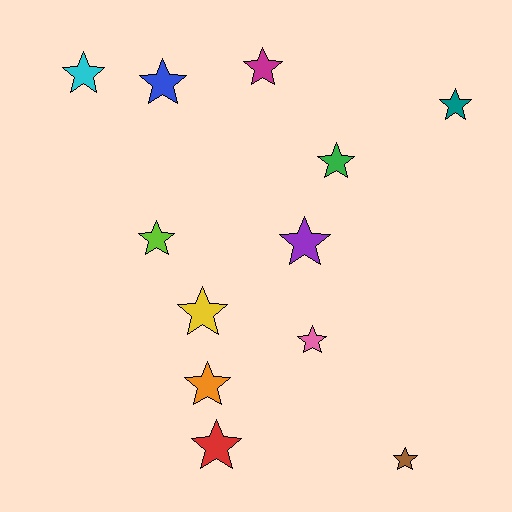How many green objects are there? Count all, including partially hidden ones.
There is 1 green object.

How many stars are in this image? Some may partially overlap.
There are 12 stars.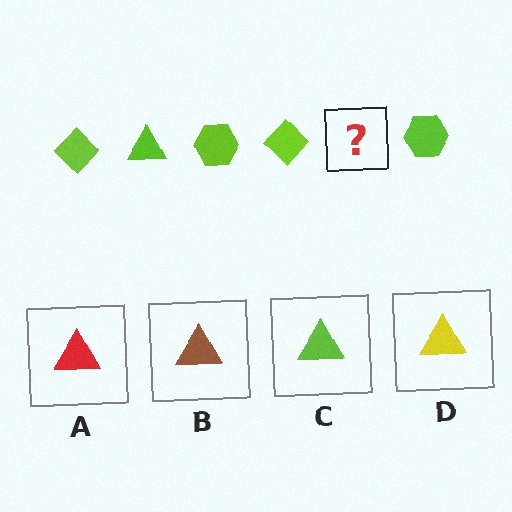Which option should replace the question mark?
Option C.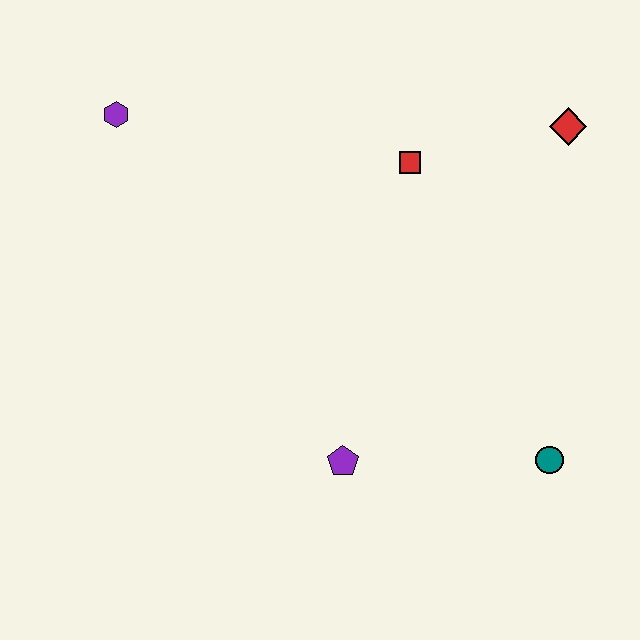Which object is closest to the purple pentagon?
The teal circle is closest to the purple pentagon.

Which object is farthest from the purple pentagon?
The purple hexagon is farthest from the purple pentagon.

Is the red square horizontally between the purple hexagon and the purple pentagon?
No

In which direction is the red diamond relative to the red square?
The red diamond is to the right of the red square.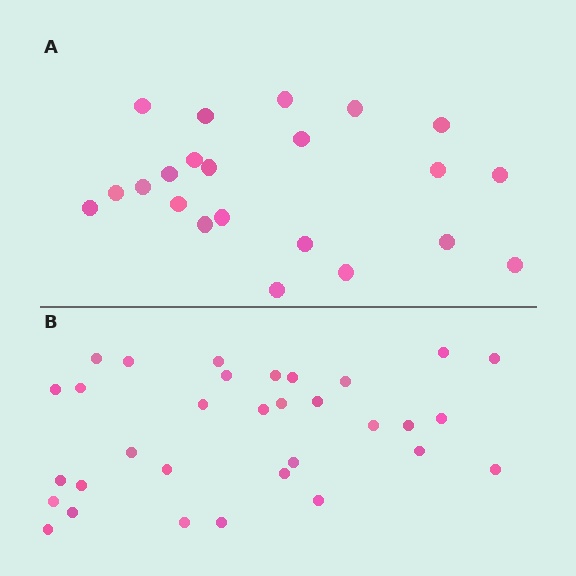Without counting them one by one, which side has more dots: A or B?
Region B (the bottom region) has more dots.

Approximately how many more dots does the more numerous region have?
Region B has roughly 10 or so more dots than region A.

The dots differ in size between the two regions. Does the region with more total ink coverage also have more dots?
No. Region A has more total ink coverage because its dots are larger, but region B actually contains more individual dots. Total area can be misleading — the number of items is what matters here.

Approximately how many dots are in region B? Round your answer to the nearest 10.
About 30 dots. (The exact count is 32, which rounds to 30.)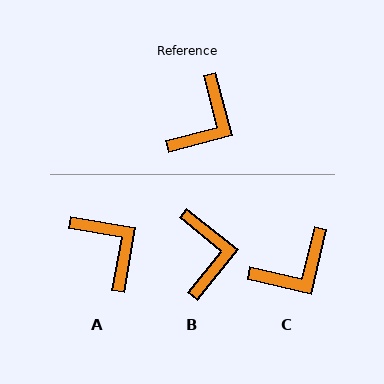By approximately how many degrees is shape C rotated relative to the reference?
Approximately 28 degrees clockwise.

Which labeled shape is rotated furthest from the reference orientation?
A, about 65 degrees away.